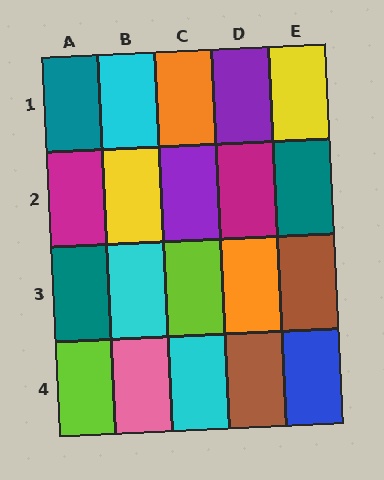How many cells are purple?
2 cells are purple.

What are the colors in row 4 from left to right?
Lime, pink, cyan, brown, blue.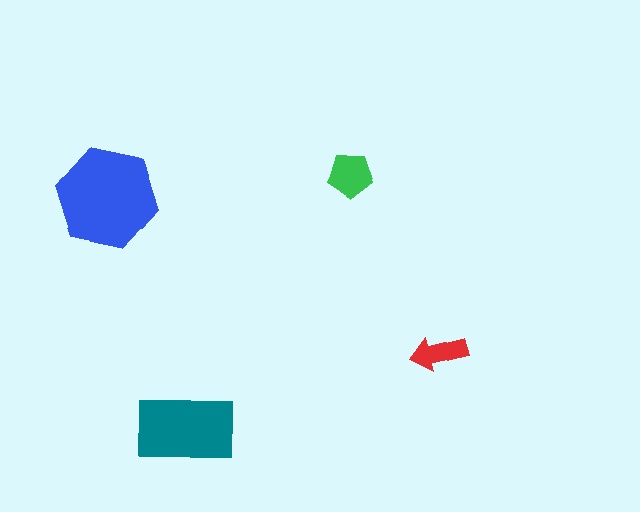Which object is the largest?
The blue hexagon.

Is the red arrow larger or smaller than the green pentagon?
Smaller.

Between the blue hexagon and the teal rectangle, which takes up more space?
The blue hexagon.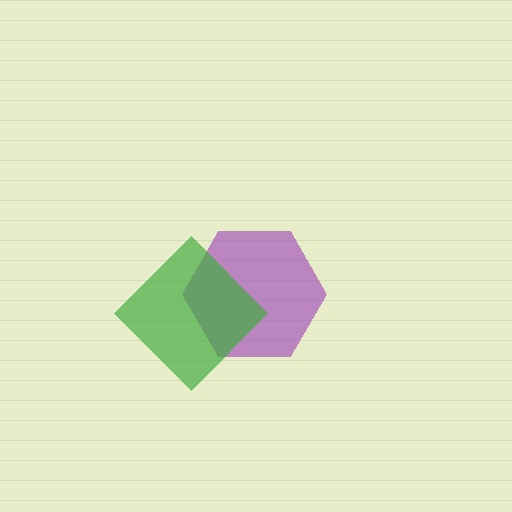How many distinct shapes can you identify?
There are 2 distinct shapes: a purple hexagon, a green diamond.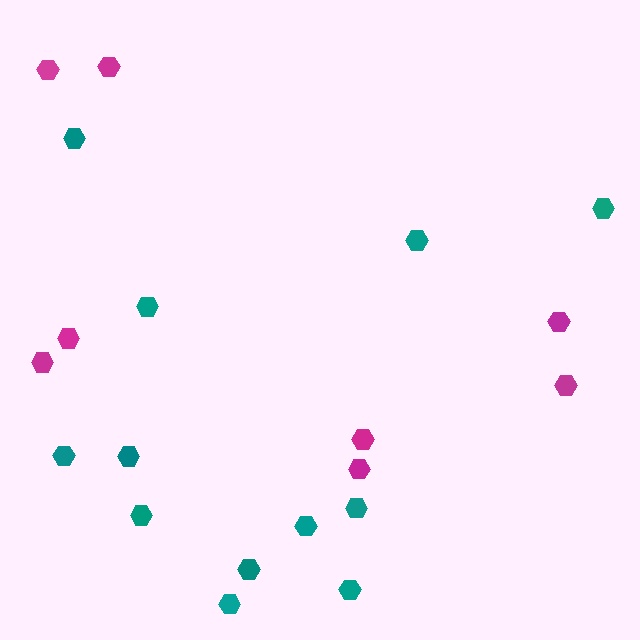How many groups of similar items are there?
There are 2 groups: one group of teal hexagons (12) and one group of magenta hexagons (8).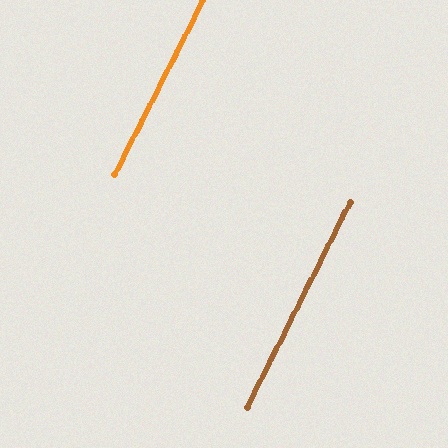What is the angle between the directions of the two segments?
Approximately 0 degrees.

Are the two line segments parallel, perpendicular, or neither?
Parallel — their directions differ by only 0.4°.